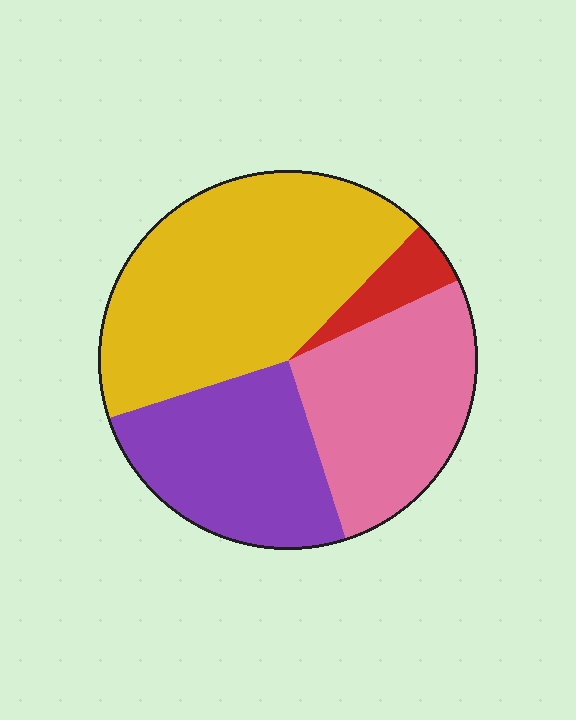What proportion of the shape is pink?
Pink covers 27% of the shape.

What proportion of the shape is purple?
Purple takes up between a sixth and a third of the shape.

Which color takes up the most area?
Yellow, at roughly 40%.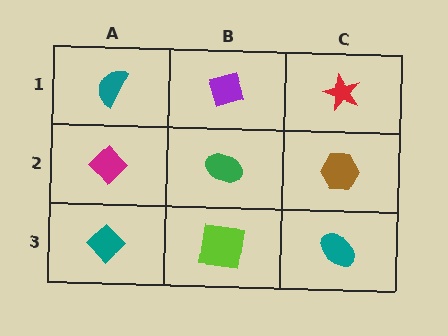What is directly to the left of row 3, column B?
A teal diamond.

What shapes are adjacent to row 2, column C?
A red star (row 1, column C), a teal ellipse (row 3, column C), a green ellipse (row 2, column B).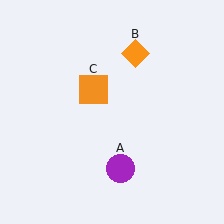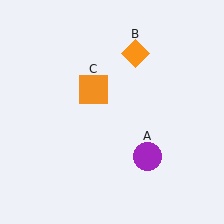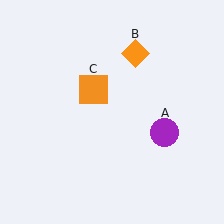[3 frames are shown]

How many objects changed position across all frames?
1 object changed position: purple circle (object A).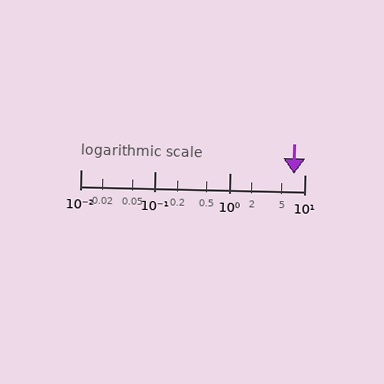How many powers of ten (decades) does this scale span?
The scale spans 3 decades, from 0.01 to 10.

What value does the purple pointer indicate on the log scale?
The pointer indicates approximately 7.2.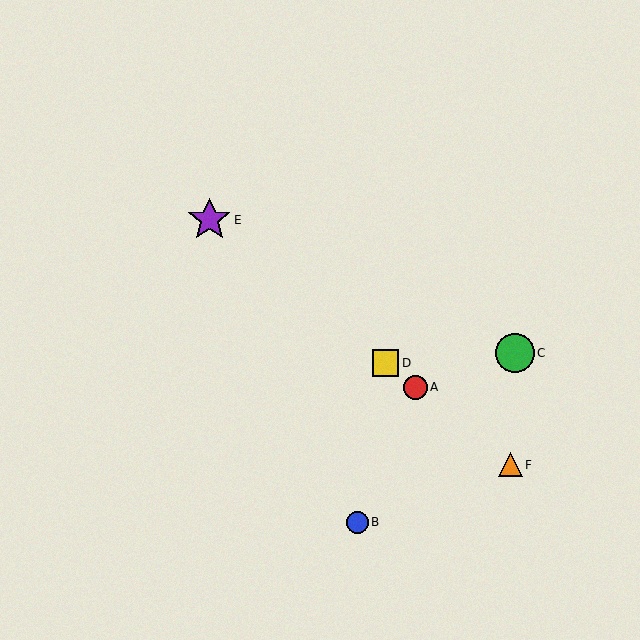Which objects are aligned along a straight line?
Objects A, D, E, F are aligned along a straight line.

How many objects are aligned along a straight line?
4 objects (A, D, E, F) are aligned along a straight line.